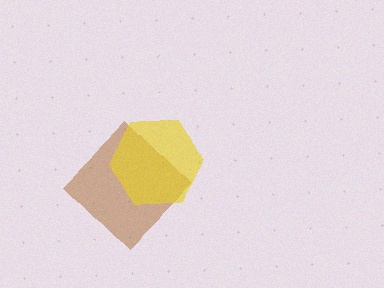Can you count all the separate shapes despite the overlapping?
Yes, there are 2 separate shapes.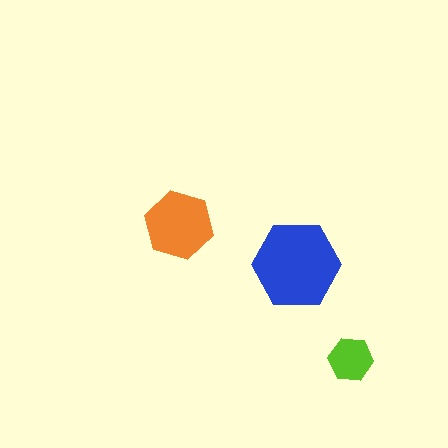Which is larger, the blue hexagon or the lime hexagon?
The blue one.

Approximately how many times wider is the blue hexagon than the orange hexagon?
About 1.5 times wider.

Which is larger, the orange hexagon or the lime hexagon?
The orange one.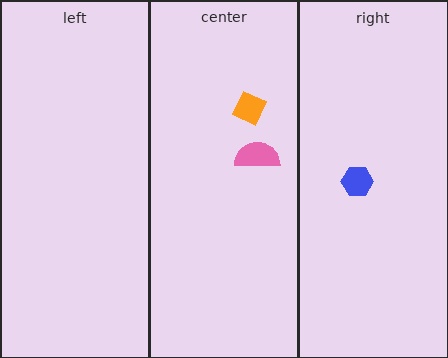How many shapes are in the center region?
2.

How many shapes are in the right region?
1.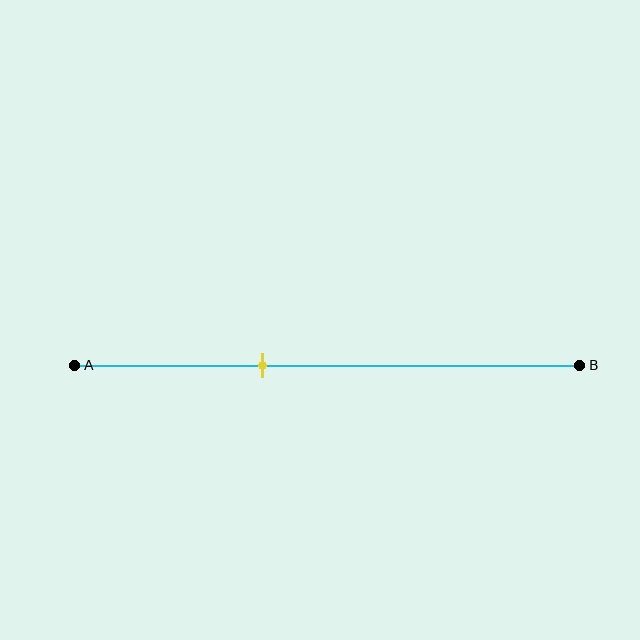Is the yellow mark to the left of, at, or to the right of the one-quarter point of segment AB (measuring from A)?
The yellow mark is to the right of the one-quarter point of segment AB.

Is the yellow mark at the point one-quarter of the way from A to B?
No, the mark is at about 35% from A, not at the 25% one-quarter point.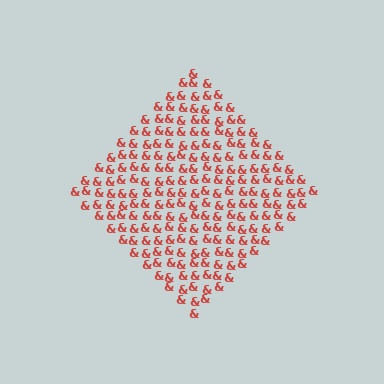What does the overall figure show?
The overall figure shows a diamond.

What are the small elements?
The small elements are ampersands.